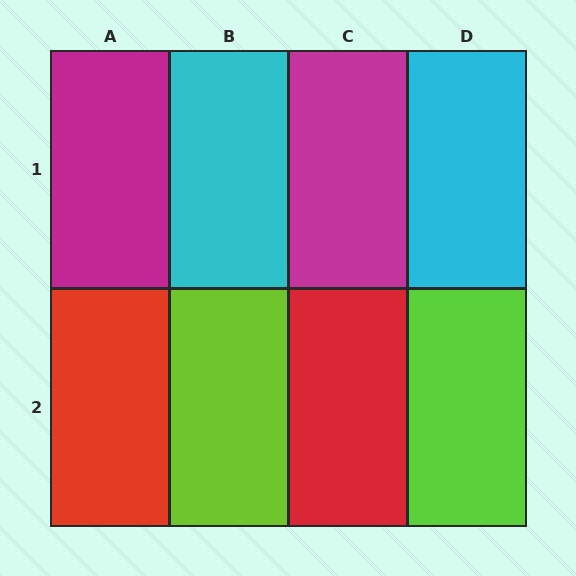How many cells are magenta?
2 cells are magenta.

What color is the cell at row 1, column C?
Magenta.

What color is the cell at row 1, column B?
Cyan.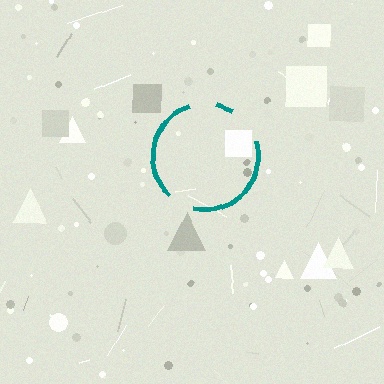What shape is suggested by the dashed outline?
The dashed outline suggests a circle.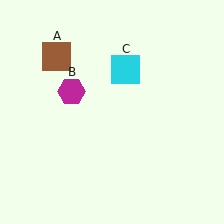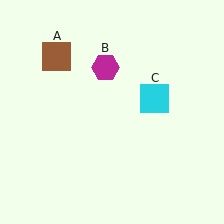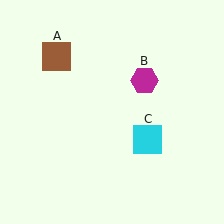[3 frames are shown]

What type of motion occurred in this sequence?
The magenta hexagon (object B), cyan square (object C) rotated clockwise around the center of the scene.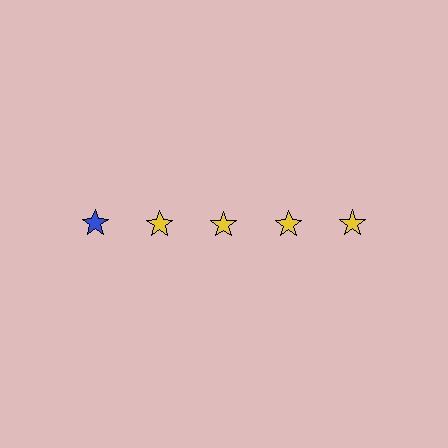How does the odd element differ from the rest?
It has a different color: blue instead of yellow.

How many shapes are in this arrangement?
There are 5 shapes arranged in a grid pattern.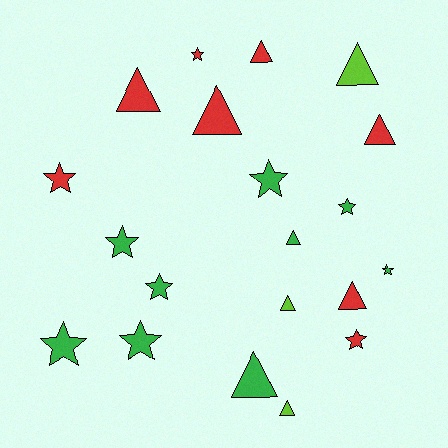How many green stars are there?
There are 7 green stars.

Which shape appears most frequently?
Star, with 10 objects.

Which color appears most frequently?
Green, with 9 objects.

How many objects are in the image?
There are 20 objects.